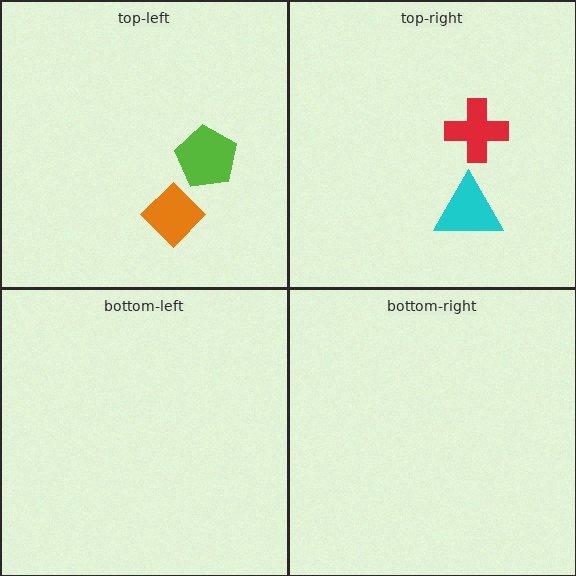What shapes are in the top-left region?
The orange diamond, the lime pentagon.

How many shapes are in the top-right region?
2.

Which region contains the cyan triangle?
The top-right region.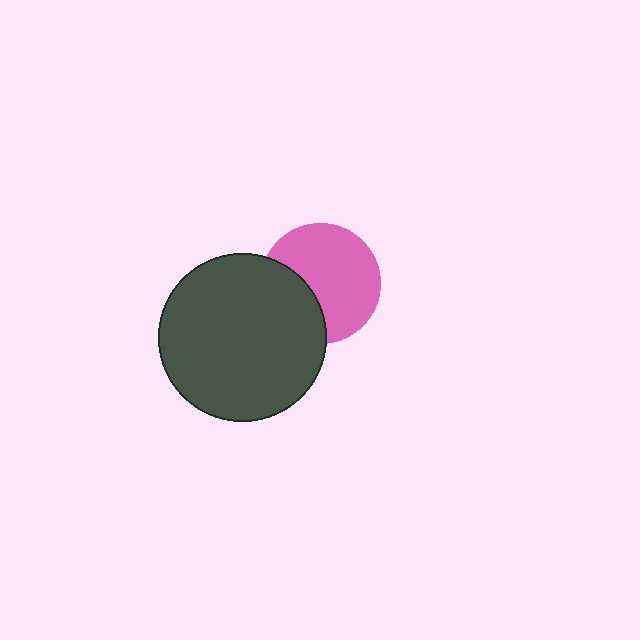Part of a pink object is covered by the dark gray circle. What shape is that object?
It is a circle.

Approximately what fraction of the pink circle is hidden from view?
Roughly 32% of the pink circle is hidden behind the dark gray circle.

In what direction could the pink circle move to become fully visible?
The pink circle could move right. That would shift it out from behind the dark gray circle entirely.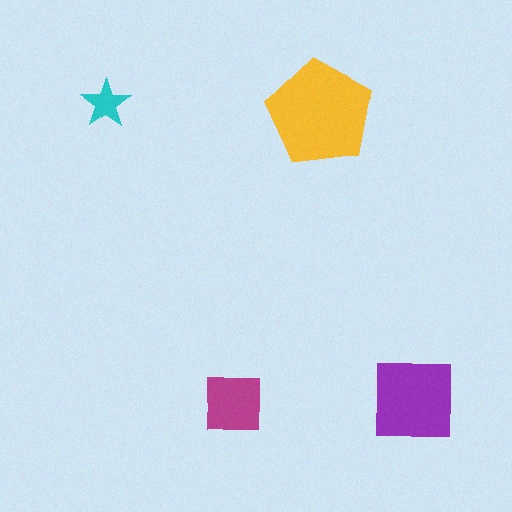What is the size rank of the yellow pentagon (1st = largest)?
1st.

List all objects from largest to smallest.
The yellow pentagon, the purple square, the magenta square, the cyan star.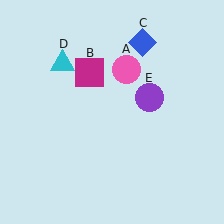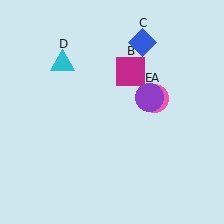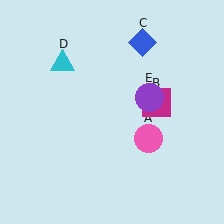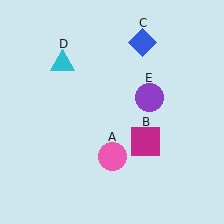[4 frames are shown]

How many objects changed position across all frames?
2 objects changed position: pink circle (object A), magenta square (object B).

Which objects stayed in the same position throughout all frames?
Blue diamond (object C) and cyan triangle (object D) and purple circle (object E) remained stationary.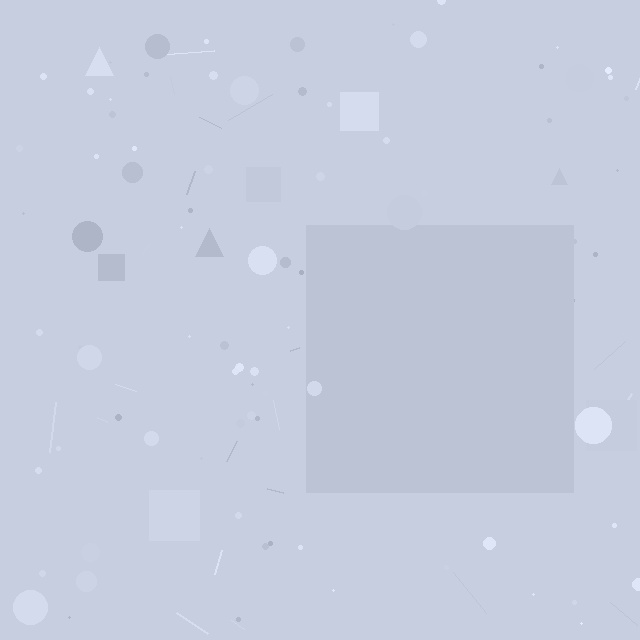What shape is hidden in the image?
A square is hidden in the image.